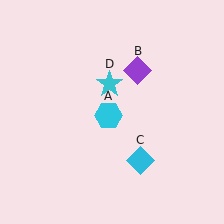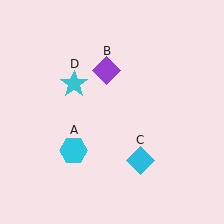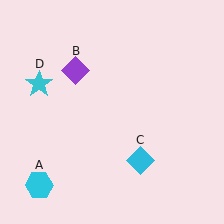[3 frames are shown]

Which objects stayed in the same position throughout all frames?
Cyan diamond (object C) remained stationary.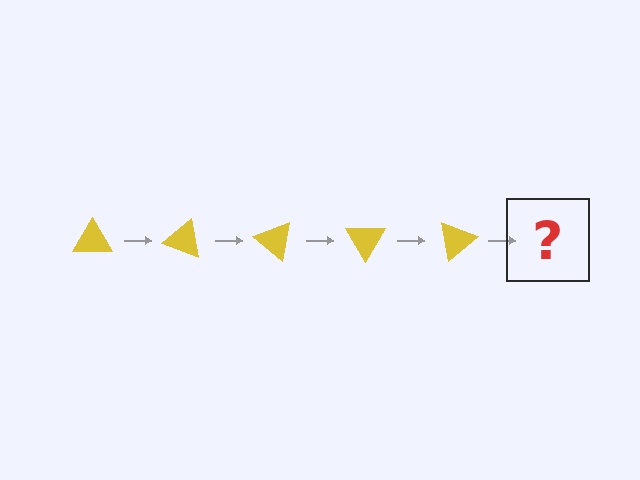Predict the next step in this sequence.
The next step is a yellow triangle rotated 100 degrees.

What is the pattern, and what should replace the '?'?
The pattern is that the triangle rotates 20 degrees each step. The '?' should be a yellow triangle rotated 100 degrees.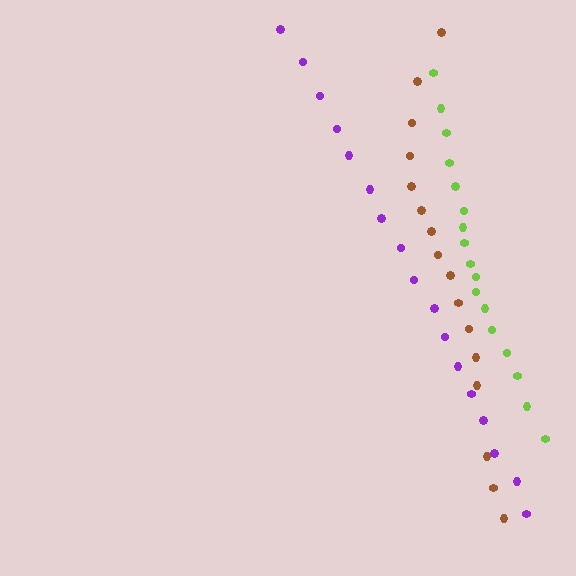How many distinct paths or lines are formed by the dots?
There are 3 distinct paths.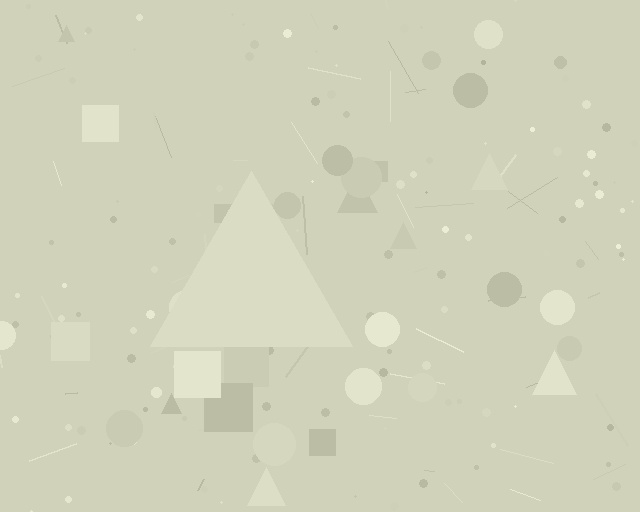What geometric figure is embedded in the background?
A triangle is embedded in the background.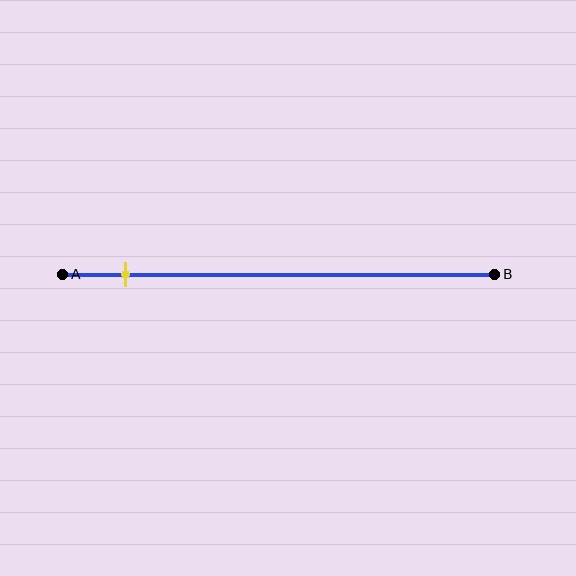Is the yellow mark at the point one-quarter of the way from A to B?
No, the mark is at about 15% from A, not at the 25% one-quarter point.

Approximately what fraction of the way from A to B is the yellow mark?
The yellow mark is approximately 15% of the way from A to B.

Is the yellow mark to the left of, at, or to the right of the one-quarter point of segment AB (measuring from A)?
The yellow mark is to the left of the one-quarter point of segment AB.